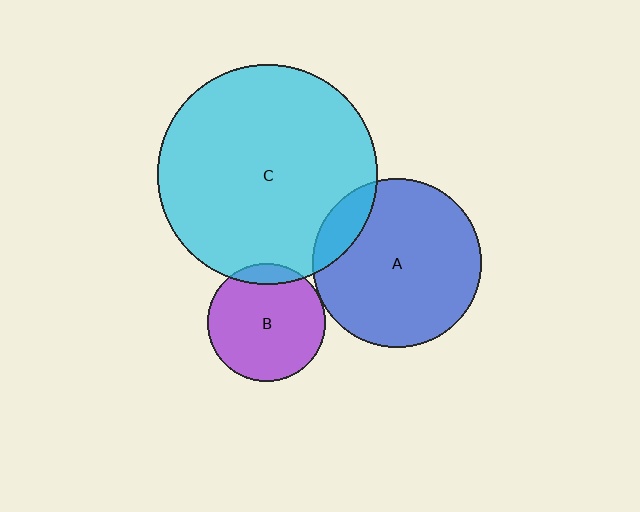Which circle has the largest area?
Circle C (cyan).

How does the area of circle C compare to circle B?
Approximately 3.5 times.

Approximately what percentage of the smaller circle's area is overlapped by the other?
Approximately 15%.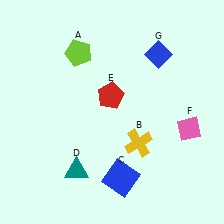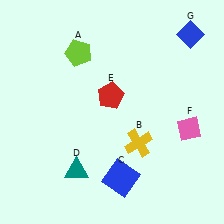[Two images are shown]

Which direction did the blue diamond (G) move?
The blue diamond (G) moved right.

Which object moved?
The blue diamond (G) moved right.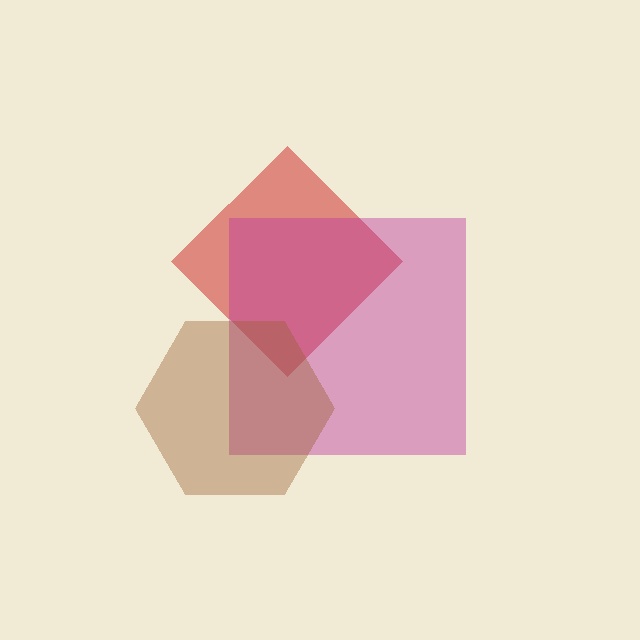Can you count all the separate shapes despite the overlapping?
Yes, there are 3 separate shapes.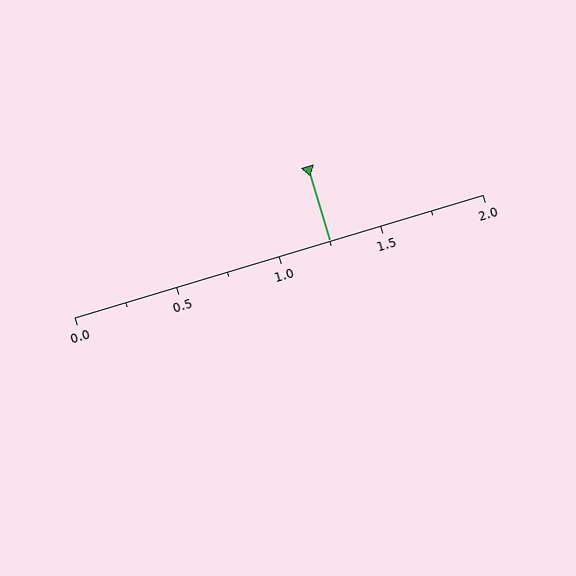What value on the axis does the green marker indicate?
The marker indicates approximately 1.25.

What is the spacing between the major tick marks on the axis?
The major ticks are spaced 0.5 apart.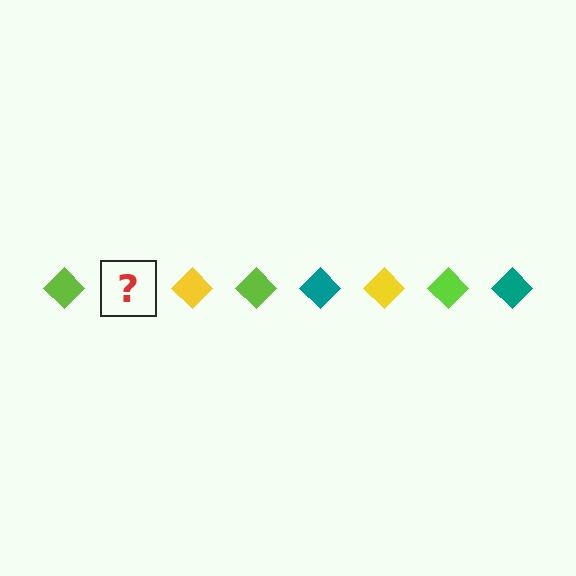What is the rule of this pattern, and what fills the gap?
The rule is that the pattern cycles through lime, teal, yellow diamonds. The gap should be filled with a teal diamond.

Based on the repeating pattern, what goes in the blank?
The blank should be a teal diamond.